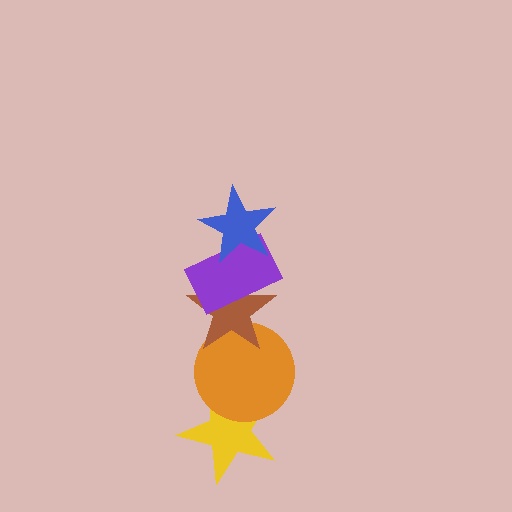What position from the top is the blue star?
The blue star is 1st from the top.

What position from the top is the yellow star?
The yellow star is 5th from the top.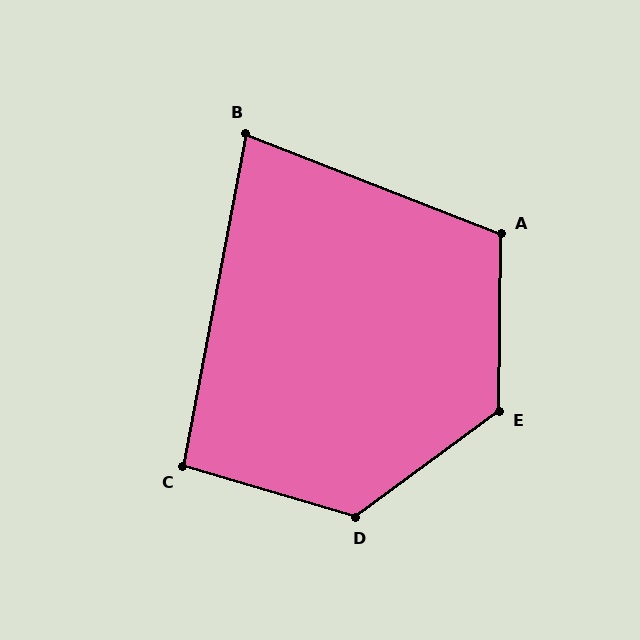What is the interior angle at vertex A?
Approximately 111 degrees (obtuse).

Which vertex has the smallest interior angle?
B, at approximately 79 degrees.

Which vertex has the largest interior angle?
E, at approximately 127 degrees.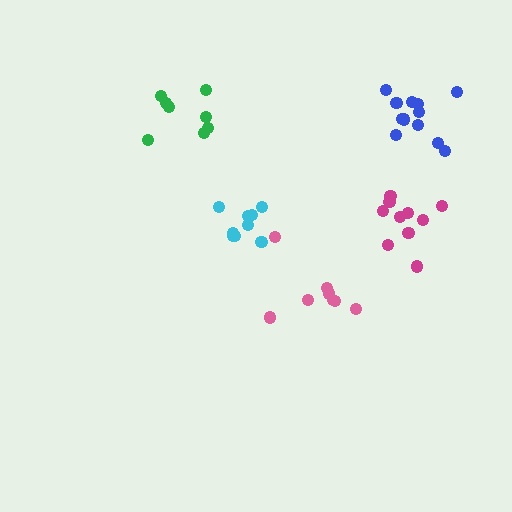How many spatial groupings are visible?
There are 5 spatial groupings.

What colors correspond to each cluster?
The clusters are colored: blue, green, cyan, pink, magenta.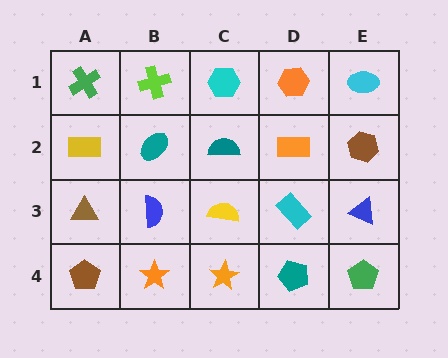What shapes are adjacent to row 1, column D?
An orange rectangle (row 2, column D), a cyan hexagon (row 1, column C), a cyan ellipse (row 1, column E).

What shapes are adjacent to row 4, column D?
A cyan rectangle (row 3, column D), an orange star (row 4, column C), a green pentagon (row 4, column E).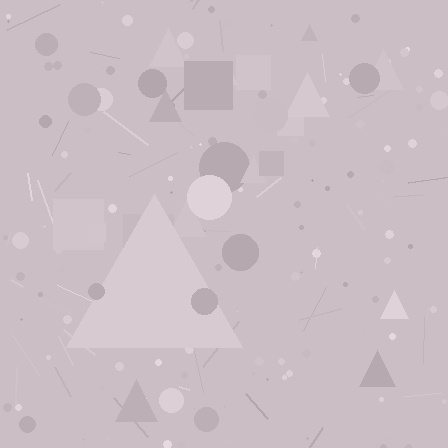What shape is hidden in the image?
A triangle is hidden in the image.